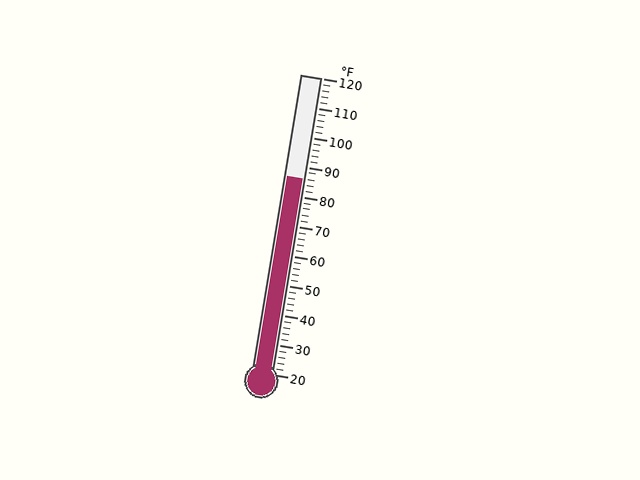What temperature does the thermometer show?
The thermometer shows approximately 86°F.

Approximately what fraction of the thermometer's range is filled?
The thermometer is filled to approximately 65% of its range.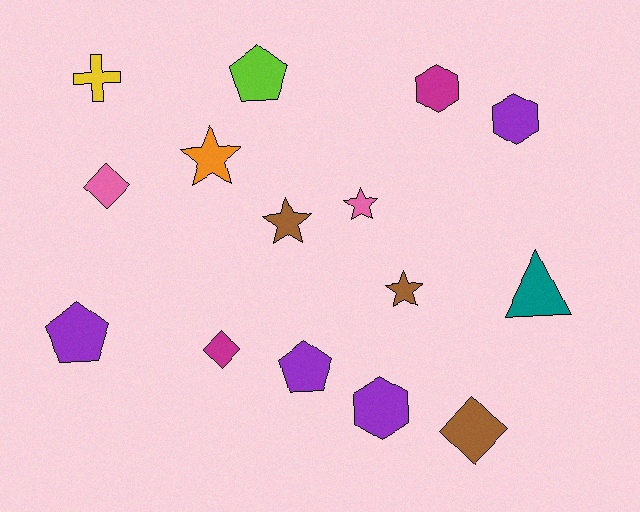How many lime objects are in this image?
There is 1 lime object.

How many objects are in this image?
There are 15 objects.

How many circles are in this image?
There are no circles.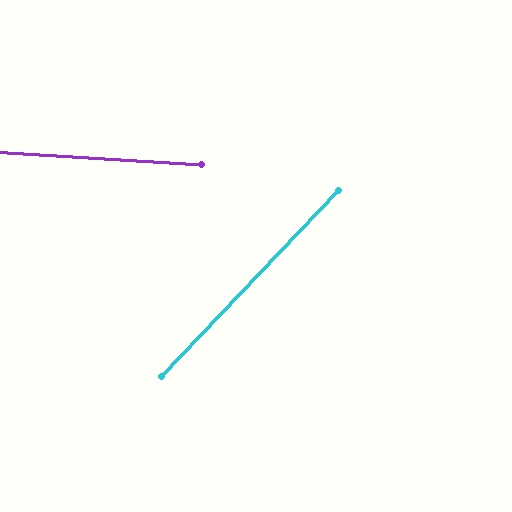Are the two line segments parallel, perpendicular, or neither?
Neither parallel nor perpendicular — they differ by about 50°.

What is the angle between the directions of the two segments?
Approximately 50 degrees.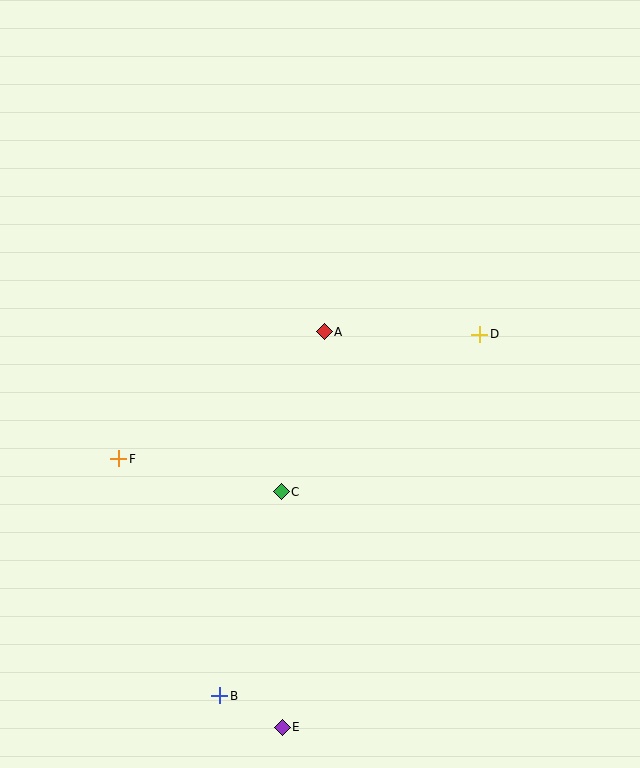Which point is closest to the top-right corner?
Point D is closest to the top-right corner.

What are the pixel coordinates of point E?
Point E is at (282, 727).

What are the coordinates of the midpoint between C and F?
The midpoint between C and F is at (200, 475).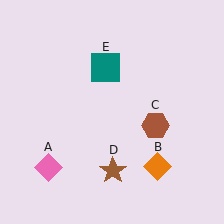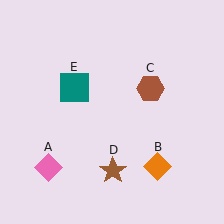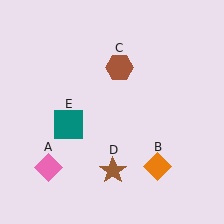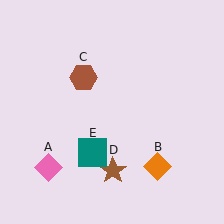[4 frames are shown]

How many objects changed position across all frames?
2 objects changed position: brown hexagon (object C), teal square (object E).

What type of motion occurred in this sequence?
The brown hexagon (object C), teal square (object E) rotated counterclockwise around the center of the scene.